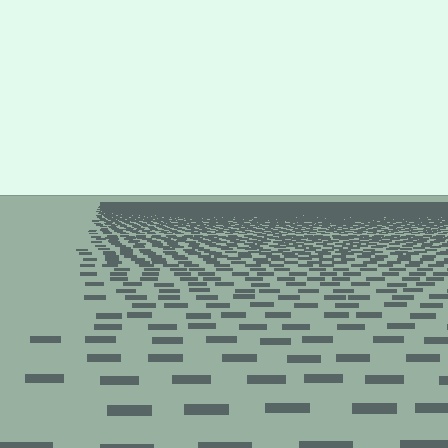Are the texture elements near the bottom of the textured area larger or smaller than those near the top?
Larger. Near the bottom, elements are closer to the viewer and appear at a bigger on-screen size.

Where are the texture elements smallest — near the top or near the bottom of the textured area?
Near the top.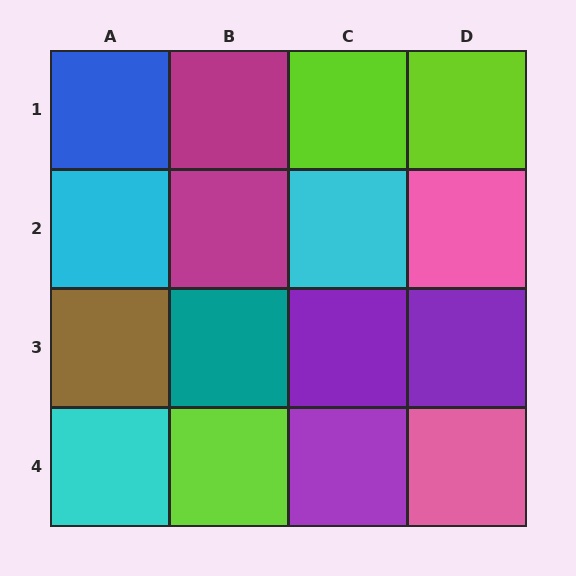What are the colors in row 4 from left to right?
Cyan, lime, purple, pink.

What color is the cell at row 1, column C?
Lime.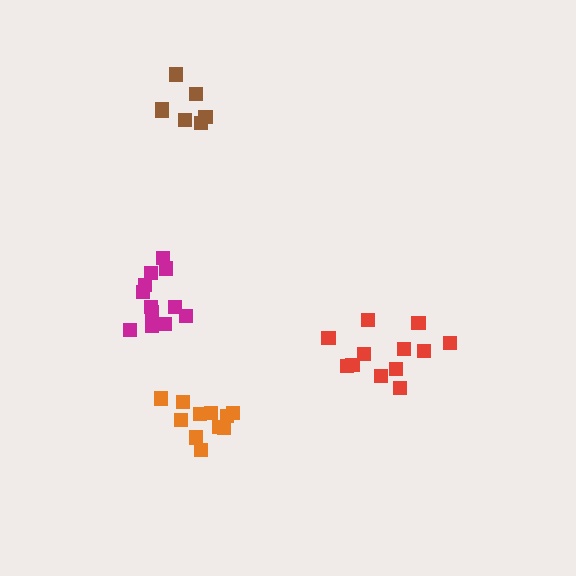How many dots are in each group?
Group 1: 12 dots, Group 2: 12 dots, Group 3: 7 dots, Group 4: 12 dots (43 total).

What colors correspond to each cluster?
The clusters are colored: orange, magenta, brown, red.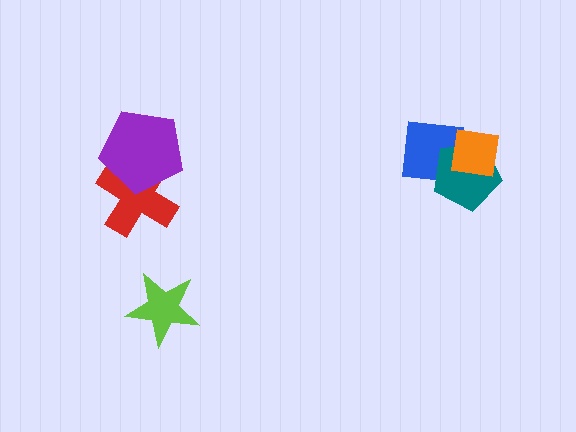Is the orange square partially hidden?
No, no other shape covers it.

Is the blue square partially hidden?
Yes, it is partially covered by another shape.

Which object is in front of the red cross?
The purple pentagon is in front of the red cross.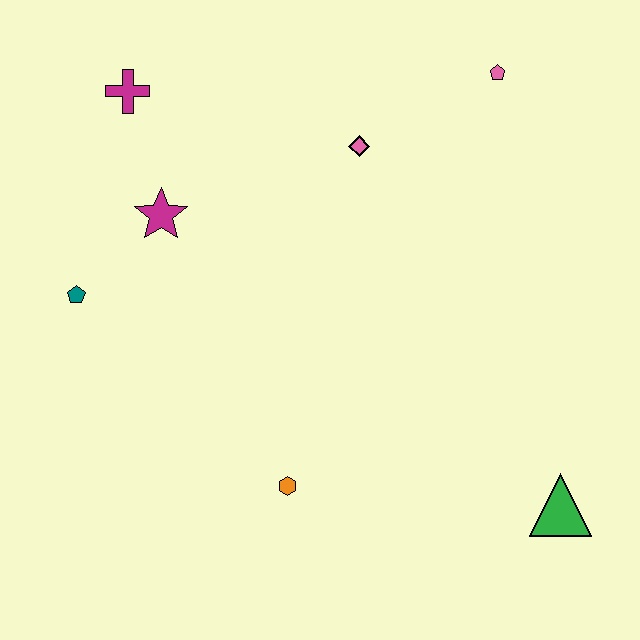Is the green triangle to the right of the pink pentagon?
Yes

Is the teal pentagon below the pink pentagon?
Yes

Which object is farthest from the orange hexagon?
The pink pentagon is farthest from the orange hexagon.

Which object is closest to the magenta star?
The teal pentagon is closest to the magenta star.